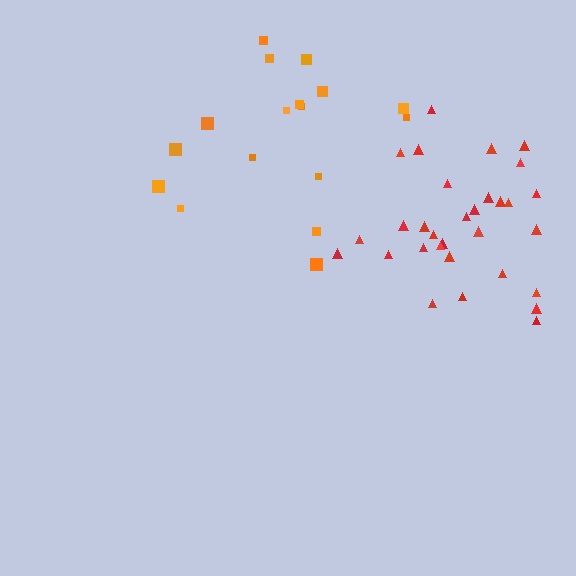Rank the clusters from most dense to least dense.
red, orange.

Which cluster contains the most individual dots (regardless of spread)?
Red (31).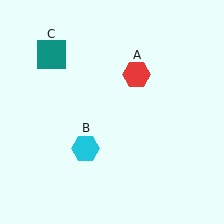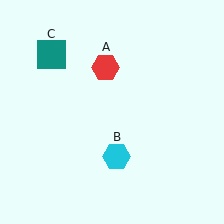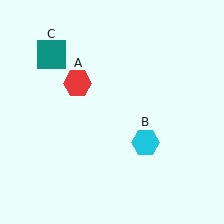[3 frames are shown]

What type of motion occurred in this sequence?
The red hexagon (object A), cyan hexagon (object B) rotated counterclockwise around the center of the scene.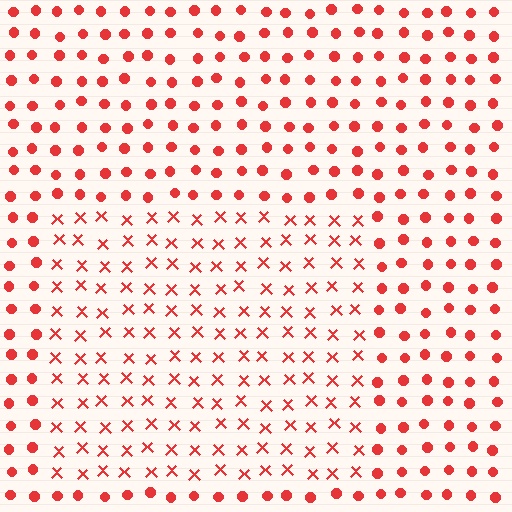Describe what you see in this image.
The image is filled with small red elements arranged in a uniform grid. A rectangle-shaped region contains X marks, while the surrounding area contains circles. The boundary is defined purely by the change in element shape.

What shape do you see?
I see a rectangle.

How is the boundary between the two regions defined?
The boundary is defined by a change in element shape: X marks inside vs. circles outside. All elements share the same color and spacing.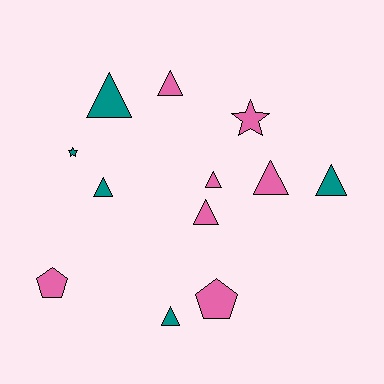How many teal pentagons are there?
There are no teal pentagons.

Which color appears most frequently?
Pink, with 7 objects.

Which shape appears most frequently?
Triangle, with 8 objects.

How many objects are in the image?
There are 12 objects.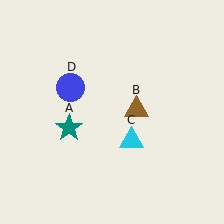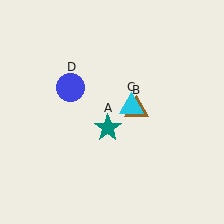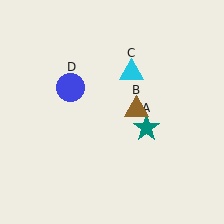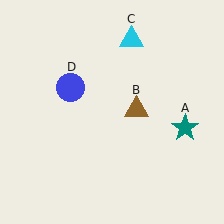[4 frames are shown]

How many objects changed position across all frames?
2 objects changed position: teal star (object A), cyan triangle (object C).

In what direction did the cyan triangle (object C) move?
The cyan triangle (object C) moved up.